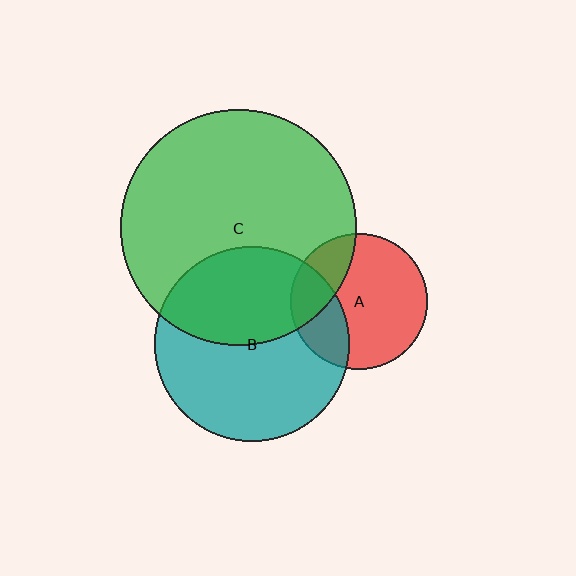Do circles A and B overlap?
Yes.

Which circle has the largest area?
Circle C (green).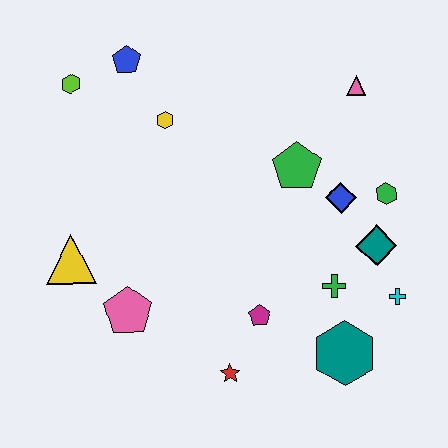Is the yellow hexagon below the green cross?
No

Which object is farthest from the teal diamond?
The lime hexagon is farthest from the teal diamond.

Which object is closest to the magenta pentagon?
The red star is closest to the magenta pentagon.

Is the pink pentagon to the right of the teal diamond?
No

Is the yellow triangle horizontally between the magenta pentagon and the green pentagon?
No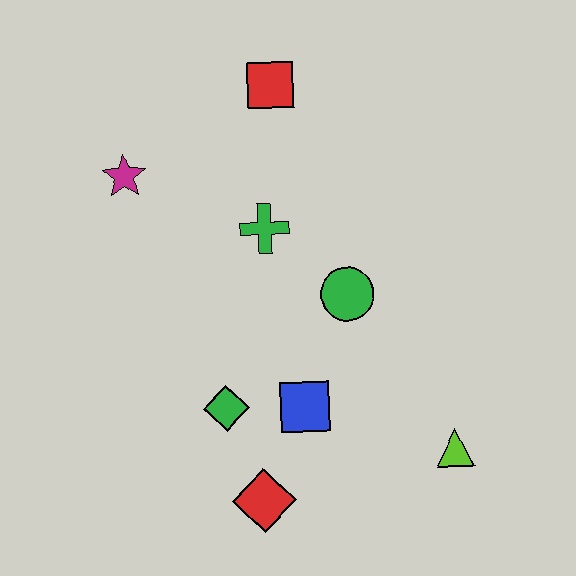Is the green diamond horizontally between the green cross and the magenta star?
Yes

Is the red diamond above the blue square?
No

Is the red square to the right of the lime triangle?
No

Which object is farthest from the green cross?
The lime triangle is farthest from the green cross.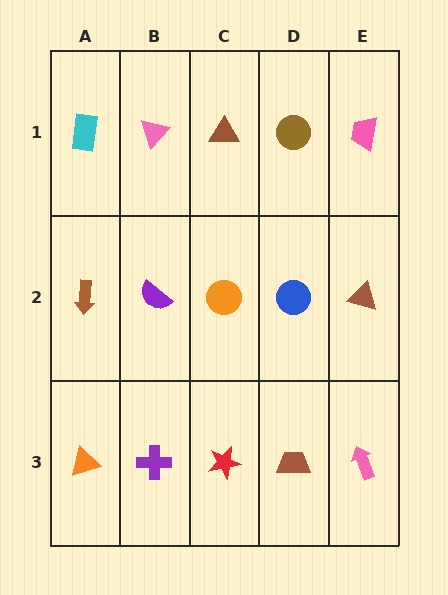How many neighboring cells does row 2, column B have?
4.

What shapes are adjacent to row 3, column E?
A brown triangle (row 2, column E), a brown trapezoid (row 3, column D).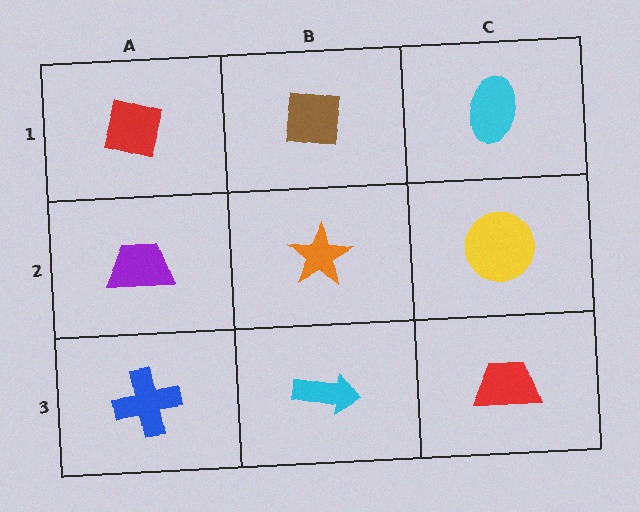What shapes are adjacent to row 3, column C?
A yellow circle (row 2, column C), a cyan arrow (row 3, column B).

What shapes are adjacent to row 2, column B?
A brown square (row 1, column B), a cyan arrow (row 3, column B), a purple trapezoid (row 2, column A), a yellow circle (row 2, column C).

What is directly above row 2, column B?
A brown square.